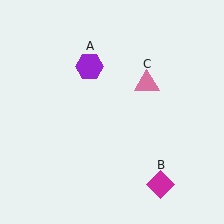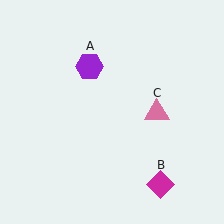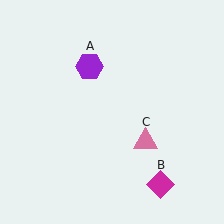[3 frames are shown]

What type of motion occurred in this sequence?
The pink triangle (object C) rotated clockwise around the center of the scene.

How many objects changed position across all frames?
1 object changed position: pink triangle (object C).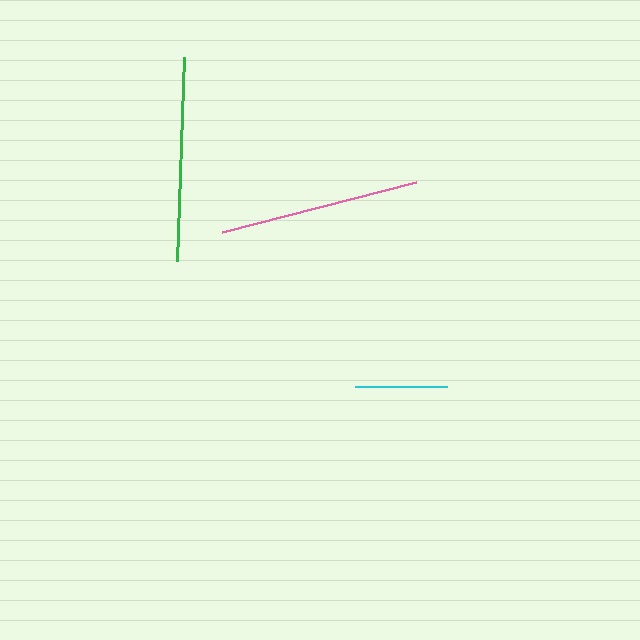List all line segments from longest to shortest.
From longest to shortest: green, pink, cyan.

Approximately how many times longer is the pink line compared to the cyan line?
The pink line is approximately 2.2 times the length of the cyan line.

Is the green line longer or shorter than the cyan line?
The green line is longer than the cyan line.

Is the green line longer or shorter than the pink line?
The green line is longer than the pink line.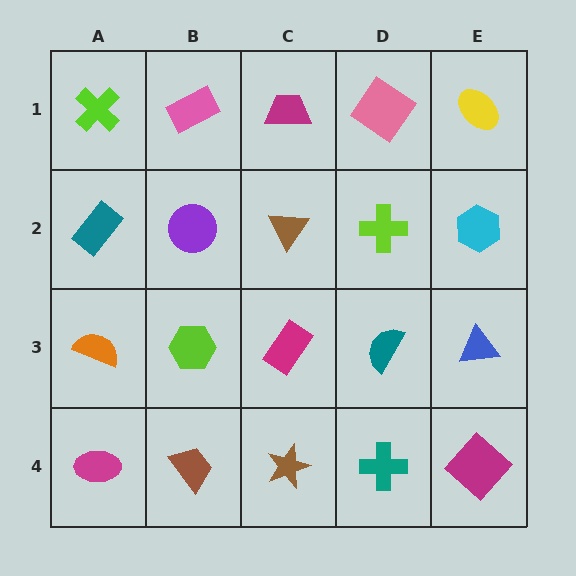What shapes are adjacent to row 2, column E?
A yellow ellipse (row 1, column E), a blue triangle (row 3, column E), a lime cross (row 2, column D).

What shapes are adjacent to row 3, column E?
A cyan hexagon (row 2, column E), a magenta diamond (row 4, column E), a teal semicircle (row 3, column D).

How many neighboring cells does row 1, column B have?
3.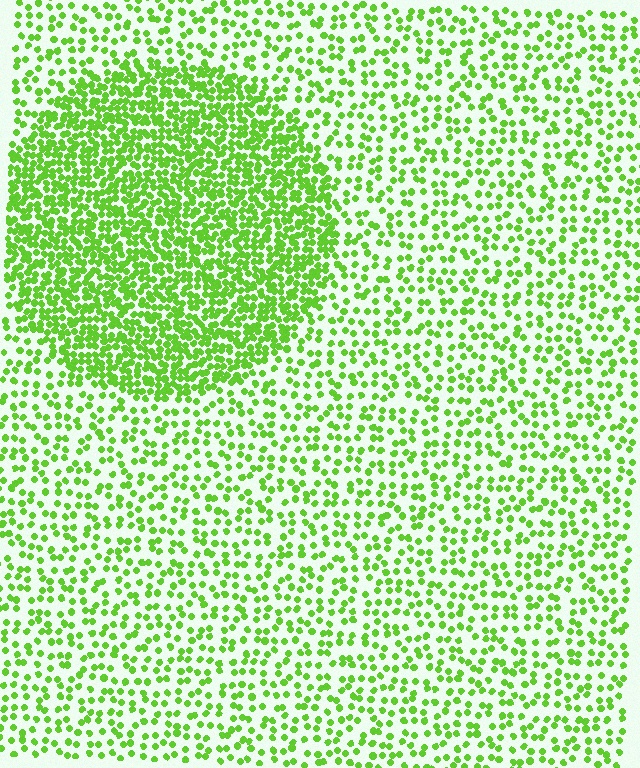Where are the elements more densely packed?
The elements are more densely packed inside the circle boundary.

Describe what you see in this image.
The image contains small lime elements arranged at two different densities. A circle-shaped region is visible where the elements are more densely packed than the surrounding area.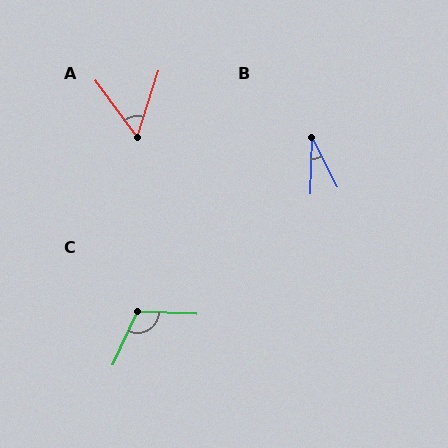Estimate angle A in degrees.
Approximately 54 degrees.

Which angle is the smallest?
B, at approximately 29 degrees.